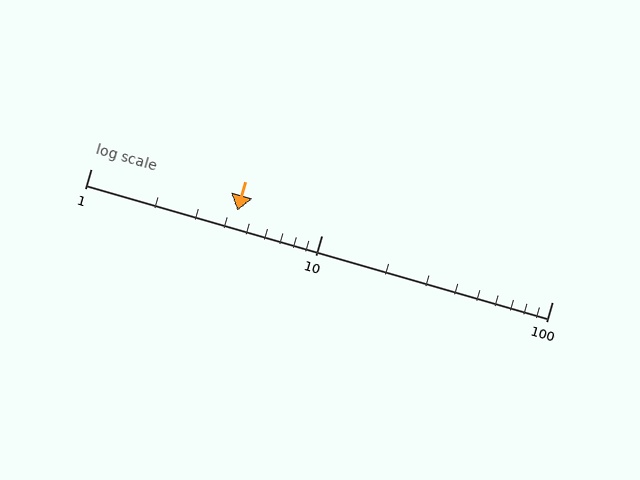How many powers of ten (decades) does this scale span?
The scale spans 2 decades, from 1 to 100.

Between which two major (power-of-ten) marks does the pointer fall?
The pointer is between 1 and 10.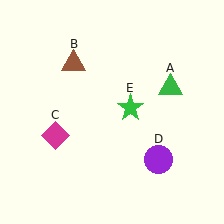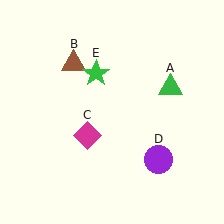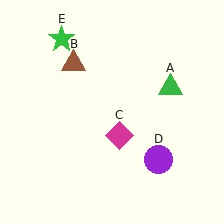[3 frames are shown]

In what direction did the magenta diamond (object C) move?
The magenta diamond (object C) moved right.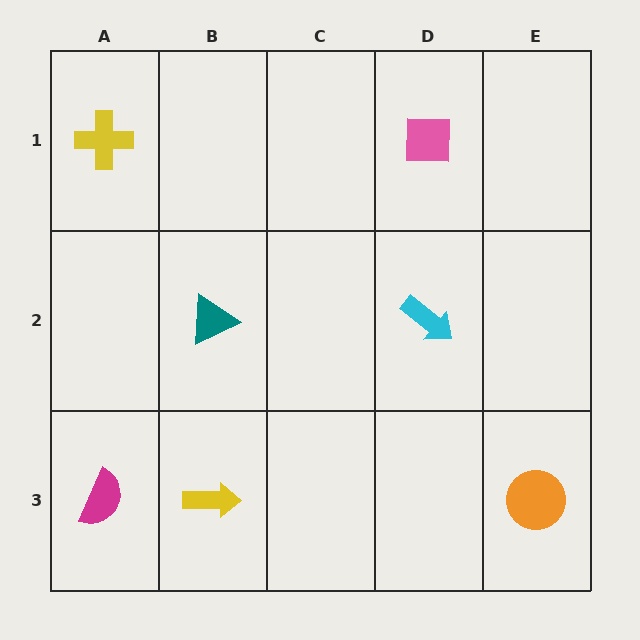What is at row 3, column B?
A yellow arrow.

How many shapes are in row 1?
2 shapes.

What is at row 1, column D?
A pink square.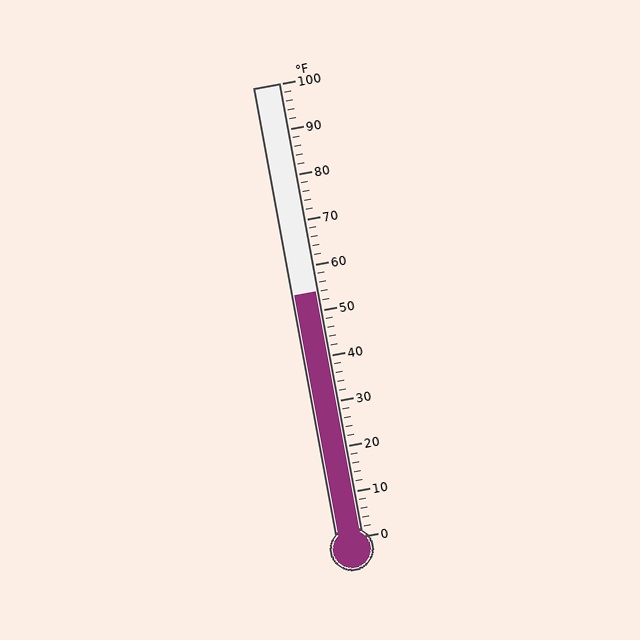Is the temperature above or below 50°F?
The temperature is above 50°F.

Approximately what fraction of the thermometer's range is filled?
The thermometer is filled to approximately 55% of its range.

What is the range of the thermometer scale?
The thermometer scale ranges from 0°F to 100°F.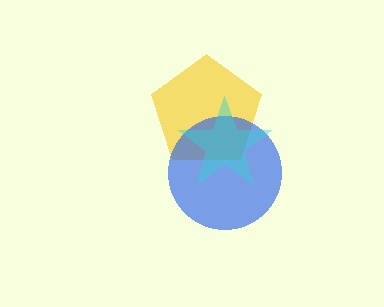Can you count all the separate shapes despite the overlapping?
Yes, there are 3 separate shapes.